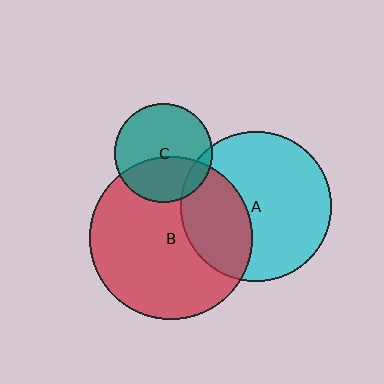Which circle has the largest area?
Circle B (red).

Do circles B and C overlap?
Yes.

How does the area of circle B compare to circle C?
Approximately 2.7 times.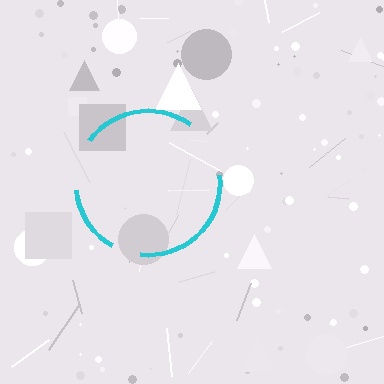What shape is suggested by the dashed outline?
The dashed outline suggests a circle.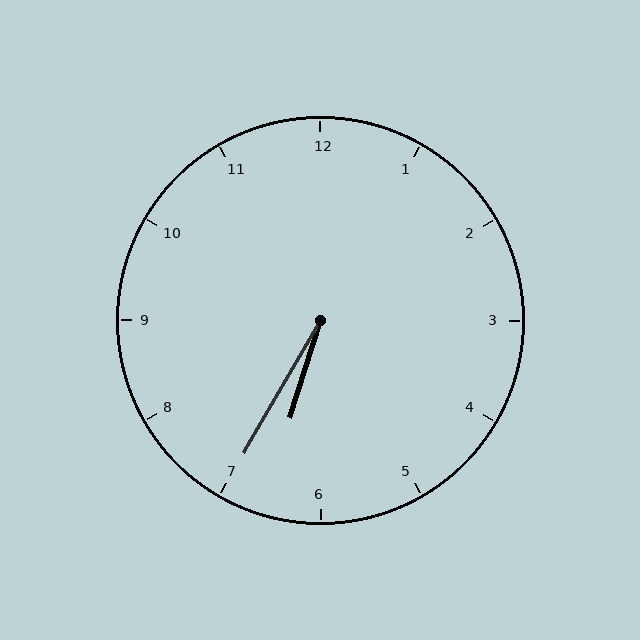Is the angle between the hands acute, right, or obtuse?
It is acute.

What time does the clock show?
6:35.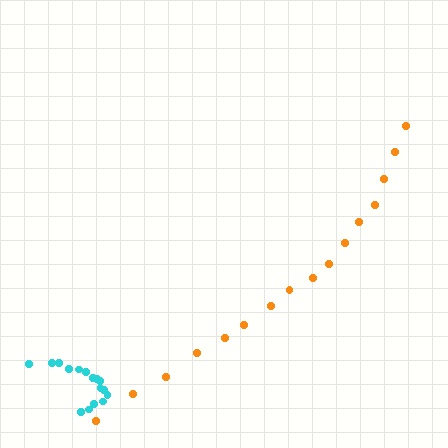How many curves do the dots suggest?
There are 2 distinct paths.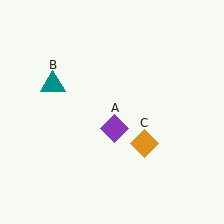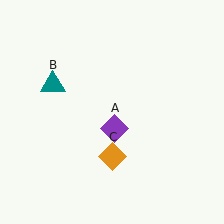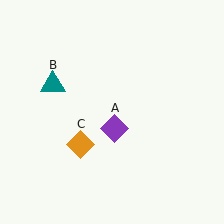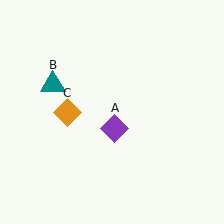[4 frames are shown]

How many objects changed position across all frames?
1 object changed position: orange diamond (object C).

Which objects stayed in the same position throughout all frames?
Purple diamond (object A) and teal triangle (object B) remained stationary.